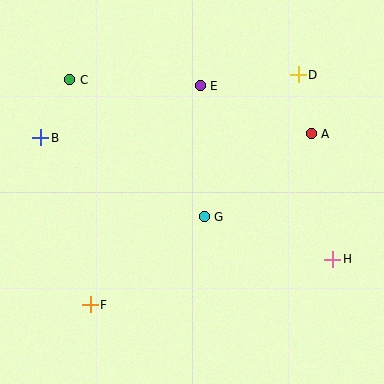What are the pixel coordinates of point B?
Point B is at (41, 138).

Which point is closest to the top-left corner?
Point C is closest to the top-left corner.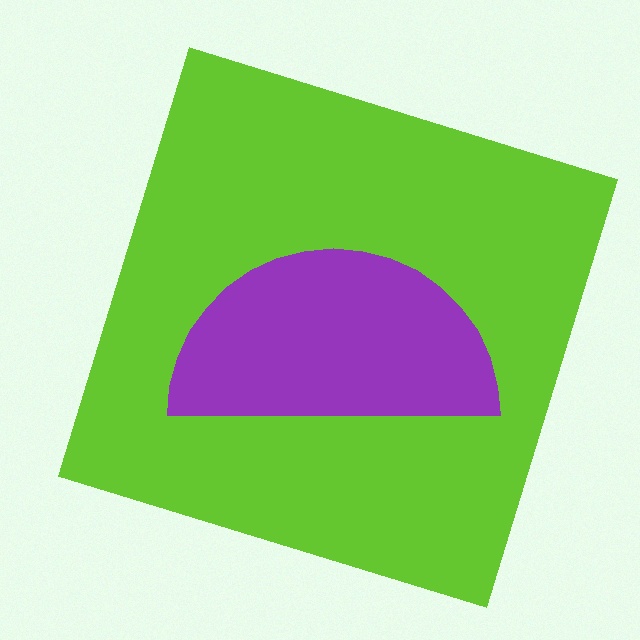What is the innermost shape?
The purple semicircle.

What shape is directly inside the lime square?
The purple semicircle.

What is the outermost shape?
The lime square.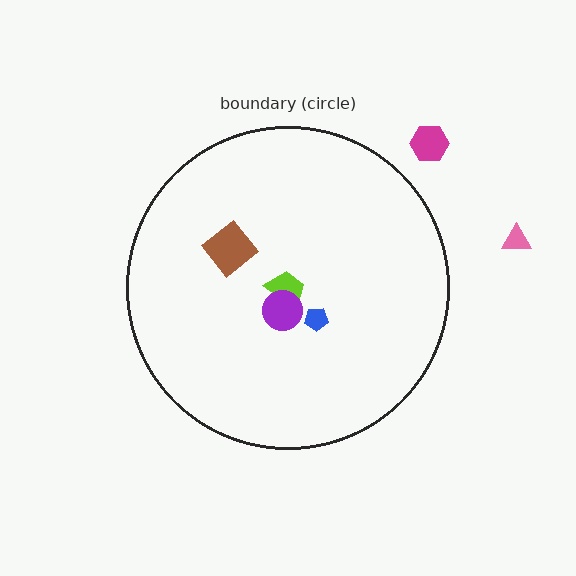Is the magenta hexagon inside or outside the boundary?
Outside.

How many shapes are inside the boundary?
4 inside, 2 outside.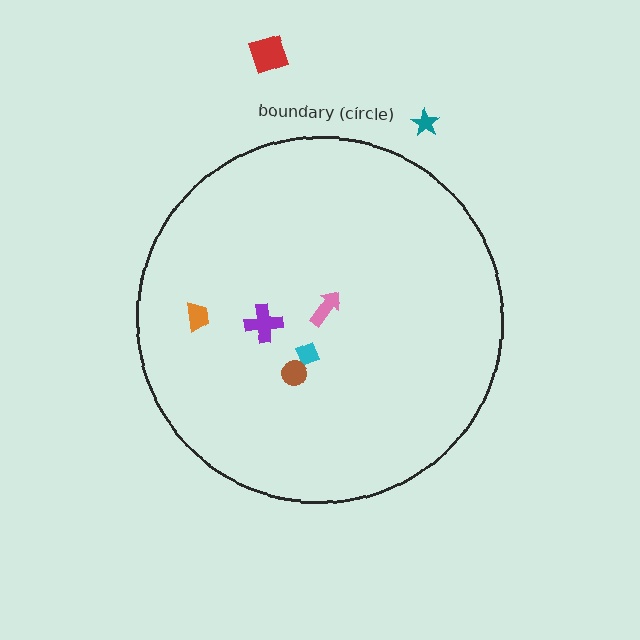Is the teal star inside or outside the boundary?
Outside.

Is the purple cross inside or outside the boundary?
Inside.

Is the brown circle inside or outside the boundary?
Inside.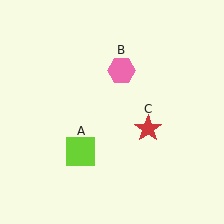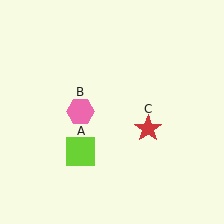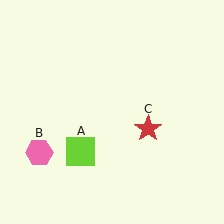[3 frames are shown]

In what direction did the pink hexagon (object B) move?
The pink hexagon (object B) moved down and to the left.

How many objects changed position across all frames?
1 object changed position: pink hexagon (object B).